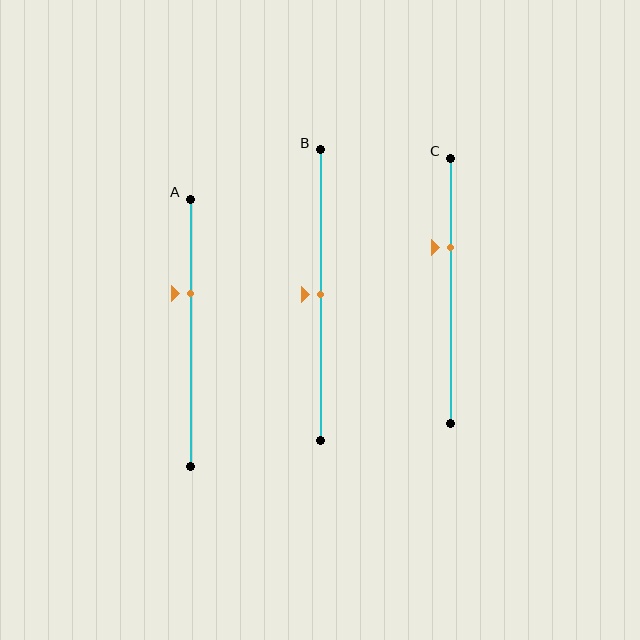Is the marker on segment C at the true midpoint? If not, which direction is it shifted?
No, the marker on segment C is shifted upward by about 17% of the segment length.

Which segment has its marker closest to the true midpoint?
Segment B has its marker closest to the true midpoint.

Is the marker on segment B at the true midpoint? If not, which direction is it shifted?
Yes, the marker on segment B is at the true midpoint.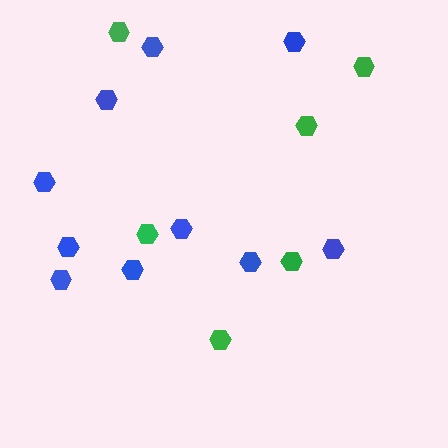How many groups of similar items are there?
There are 2 groups: one group of green hexagons (6) and one group of blue hexagons (10).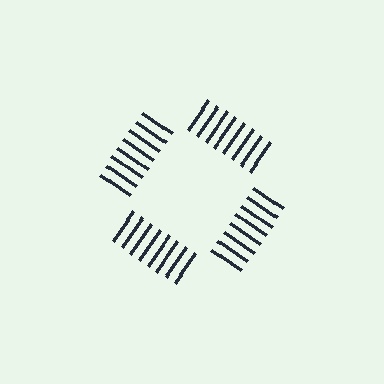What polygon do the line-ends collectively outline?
An illusory square — the line segments terminate on its edges but no continuous stroke is drawn.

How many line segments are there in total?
32 — 8 along each of the 4 edges.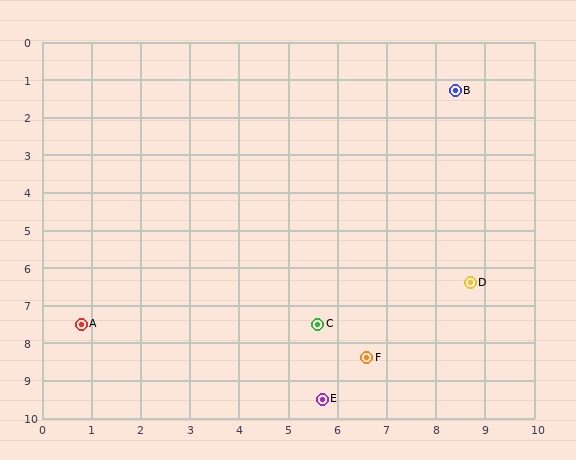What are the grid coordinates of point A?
Point A is at approximately (0.8, 7.5).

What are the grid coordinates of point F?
Point F is at approximately (6.6, 8.4).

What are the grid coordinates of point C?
Point C is at approximately (5.6, 7.5).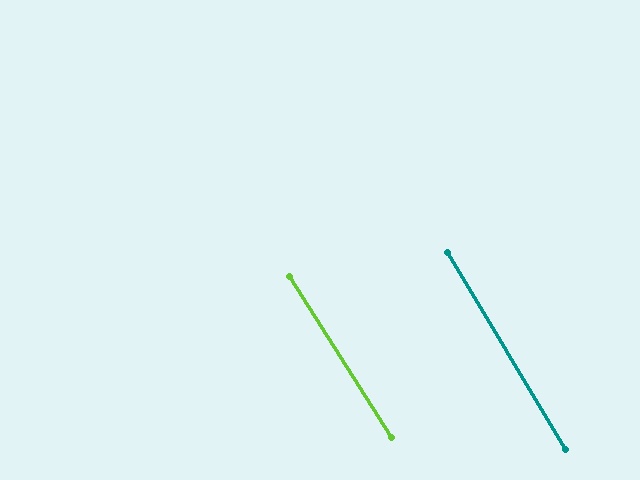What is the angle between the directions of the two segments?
Approximately 2 degrees.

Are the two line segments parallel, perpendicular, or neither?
Parallel — their directions differ by only 1.6°.